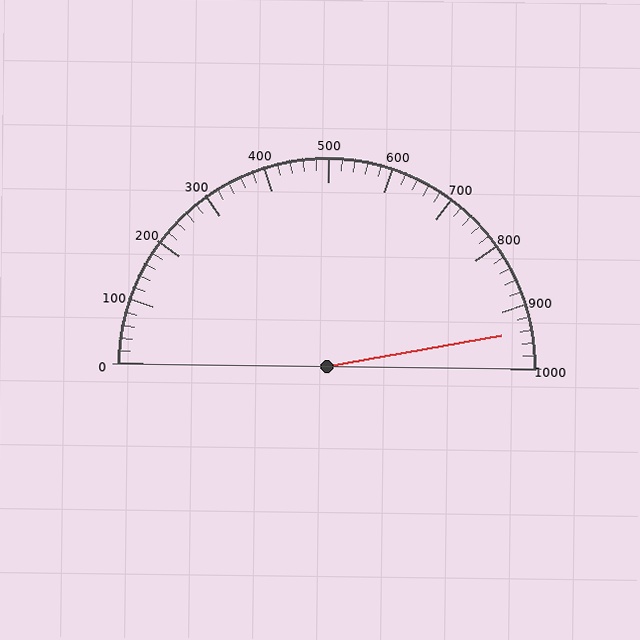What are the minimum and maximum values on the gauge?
The gauge ranges from 0 to 1000.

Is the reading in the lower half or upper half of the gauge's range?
The reading is in the upper half of the range (0 to 1000).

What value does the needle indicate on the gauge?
The needle indicates approximately 940.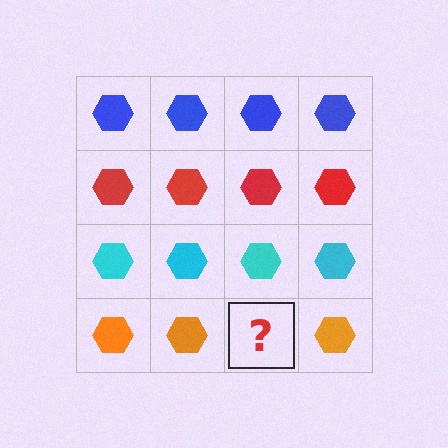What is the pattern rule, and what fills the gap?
The rule is that each row has a consistent color. The gap should be filled with an orange hexagon.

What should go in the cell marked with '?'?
The missing cell should contain an orange hexagon.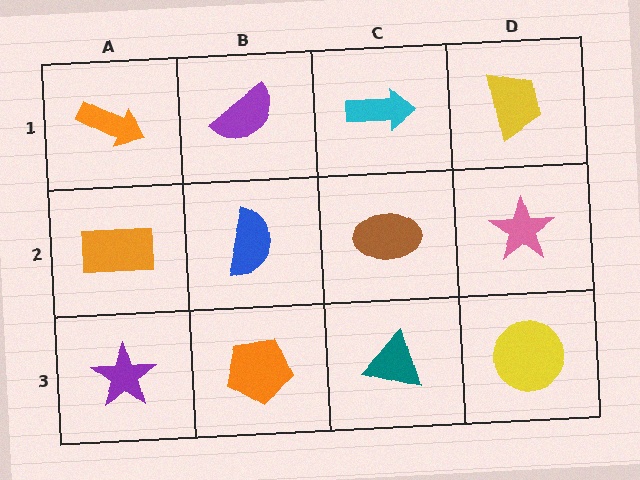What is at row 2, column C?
A brown ellipse.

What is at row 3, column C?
A teal triangle.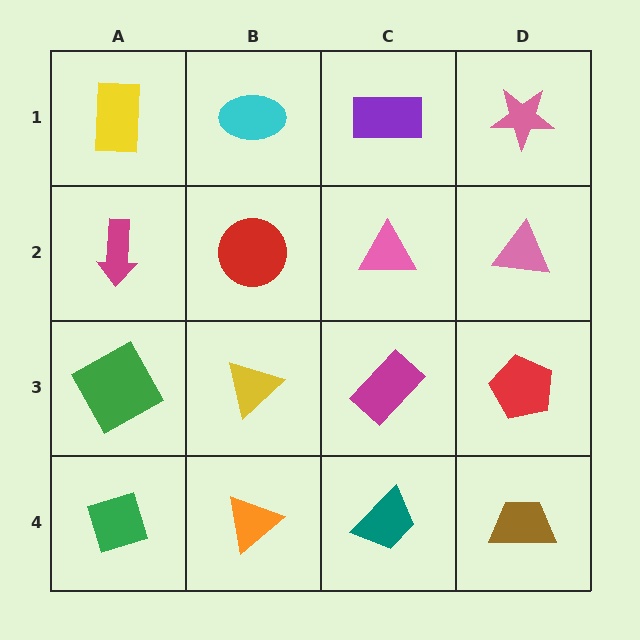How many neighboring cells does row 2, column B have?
4.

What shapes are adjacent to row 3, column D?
A pink triangle (row 2, column D), a brown trapezoid (row 4, column D), a magenta rectangle (row 3, column C).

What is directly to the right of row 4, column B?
A teal trapezoid.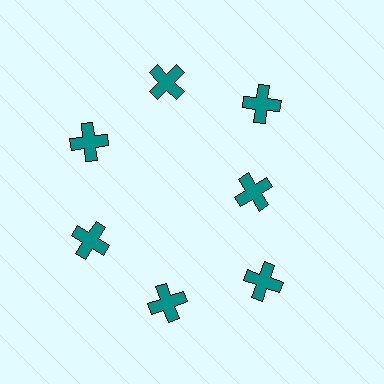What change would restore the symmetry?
The symmetry would be restored by moving it outward, back onto the ring so that all 7 crosses sit at equal angles and equal distance from the center.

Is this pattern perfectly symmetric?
No. The 7 teal crosses are arranged in a ring, but one element near the 3 o'clock position is pulled inward toward the center, breaking the 7-fold rotational symmetry.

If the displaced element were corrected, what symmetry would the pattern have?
It would have 7-fold rotational symmetry — the pattern would map onto itself every 51 degrees.